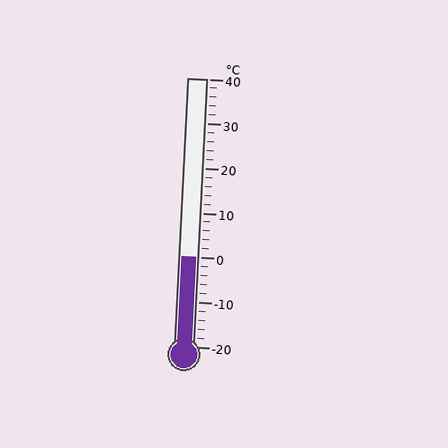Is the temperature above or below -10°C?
The temperature is above -10°C.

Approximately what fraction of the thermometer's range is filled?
The thermometer is filled to approximately 35% of its range.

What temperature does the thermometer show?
The thermometer shows approximately 0°C.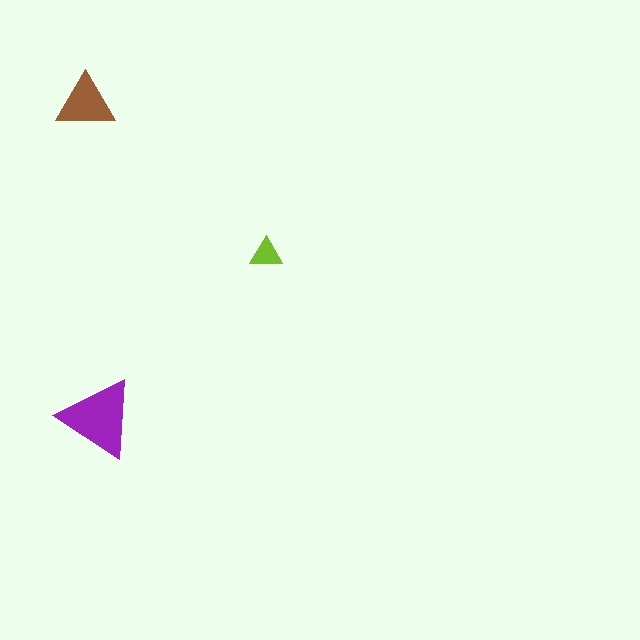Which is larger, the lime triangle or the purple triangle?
The purple one.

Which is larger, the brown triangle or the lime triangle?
The brown one.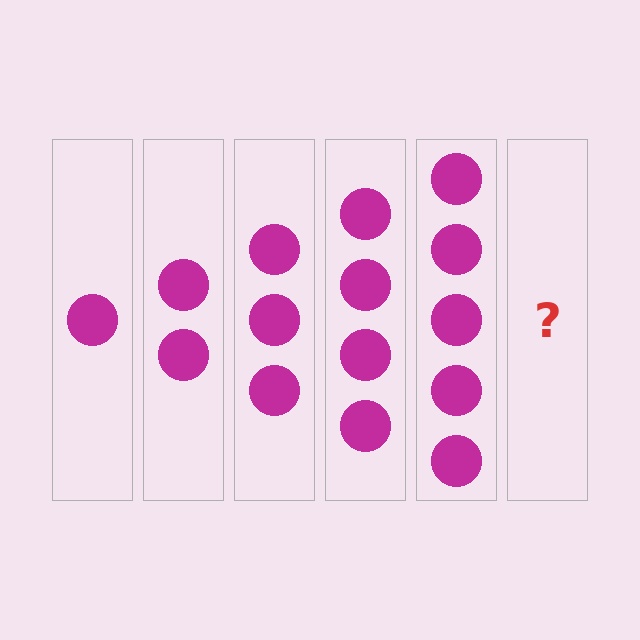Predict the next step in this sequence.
The next step is 6 circles.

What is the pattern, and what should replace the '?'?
The pattern is that each step adds one more circle. The '?' should be 6 circles.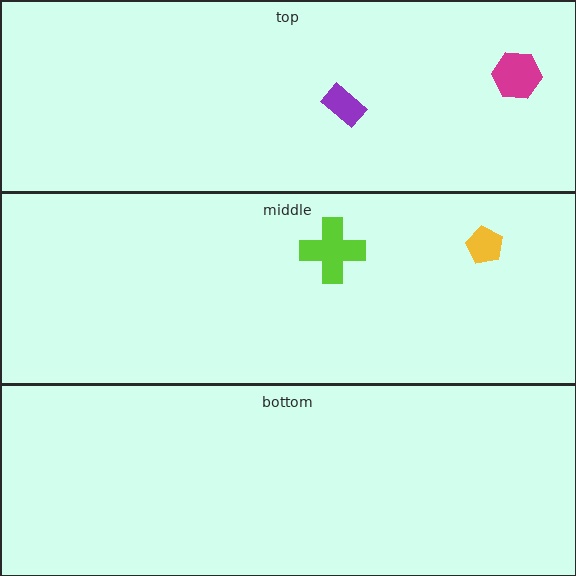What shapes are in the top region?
The purple rectangle, the magenta hexagon.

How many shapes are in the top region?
2.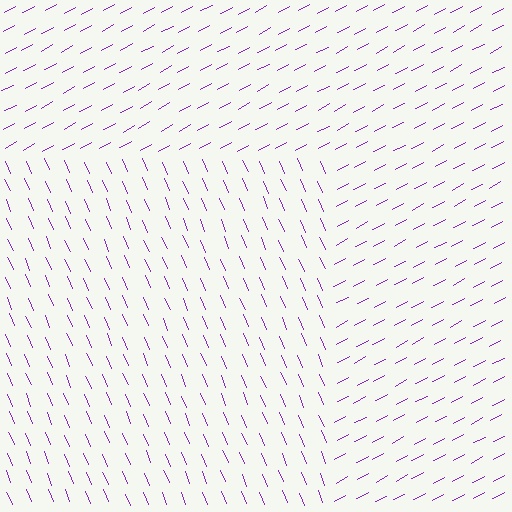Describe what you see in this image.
The image is filled with small purple line segments. A rectangle region in the image has lines oriented differently from the surrounding lines, creating a visible texture boundary.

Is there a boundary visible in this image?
Yes, there is a texture boundary formed by a change in line orientation.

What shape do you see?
I see a rectangle.